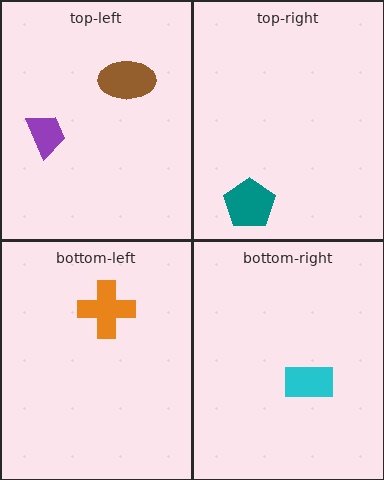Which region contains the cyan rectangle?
The bottom-right region.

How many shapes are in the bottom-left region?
1.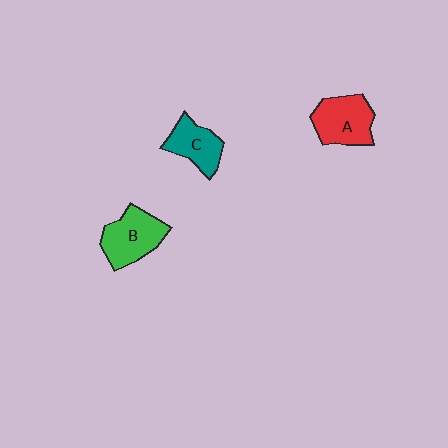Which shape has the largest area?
Shape B (green).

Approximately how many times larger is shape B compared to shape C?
Approximately 1.3 times.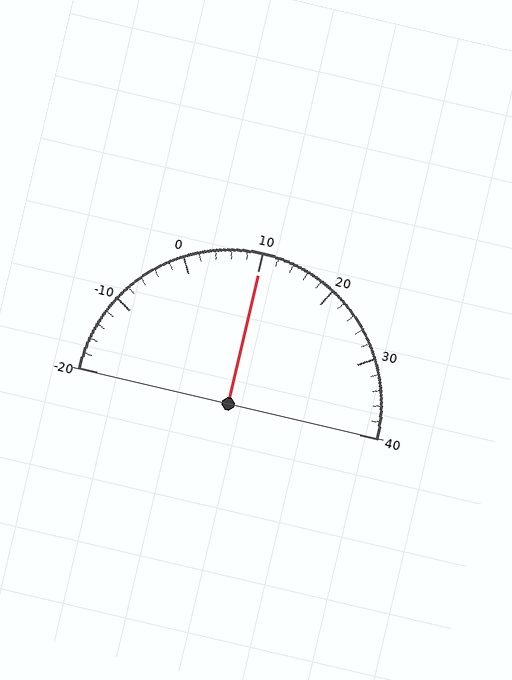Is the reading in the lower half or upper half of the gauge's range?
The reading is in the upper half of the range (-20 to 40).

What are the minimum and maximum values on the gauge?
The gauge ranges from -20 to 40.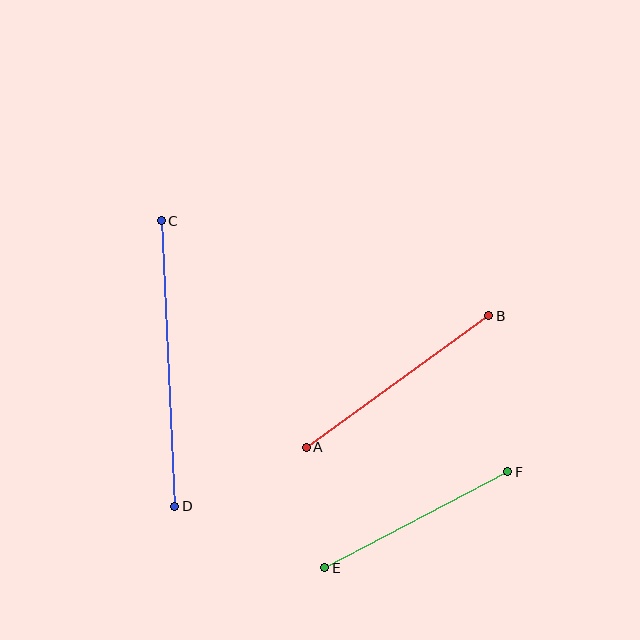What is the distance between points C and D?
The distance is approximately 285 pixels.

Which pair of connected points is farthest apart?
Points C and D are farthest apart.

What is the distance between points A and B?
The distance is approximately 225 pixels.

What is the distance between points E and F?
The distance is approximately 207 pixels.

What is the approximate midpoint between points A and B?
The midpoint is at approximately (397, 382) pixels.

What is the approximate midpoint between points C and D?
The midpoint is at approximately (168, 363) pixels.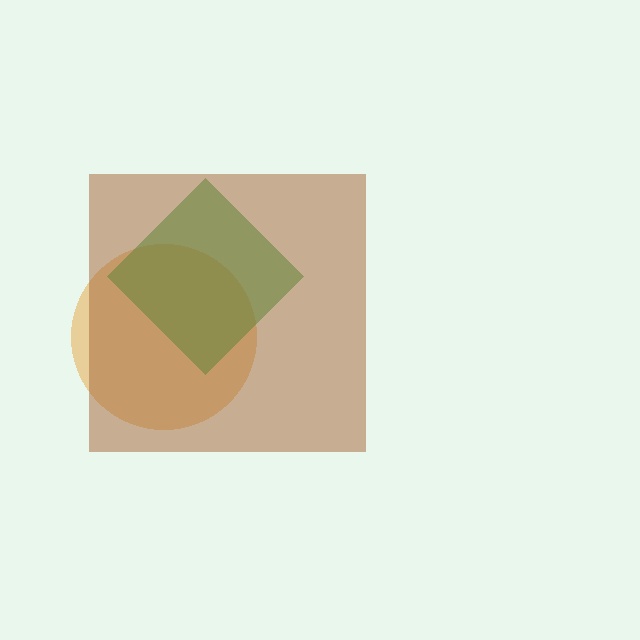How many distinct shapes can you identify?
There are 3 distinct shapes: an orange circle, a green diamond, a brown square.